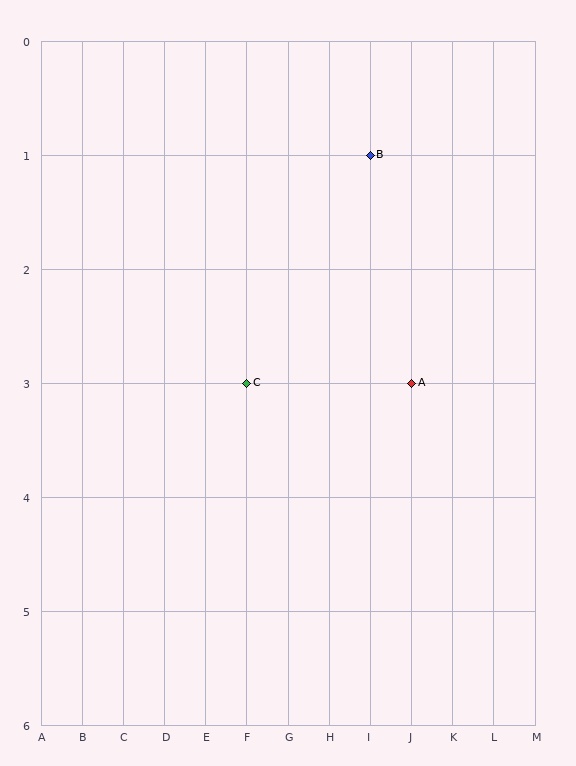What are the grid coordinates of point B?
Point B is at grid coordinates (I, 1).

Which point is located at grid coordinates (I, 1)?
Point B is at (I, 1).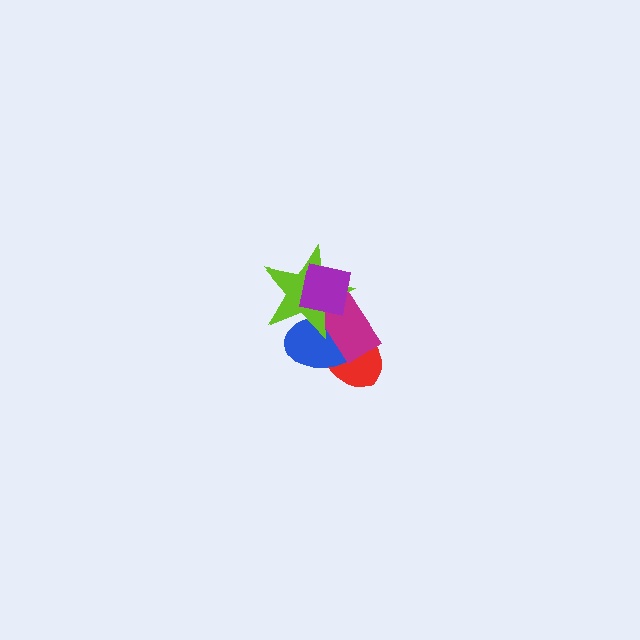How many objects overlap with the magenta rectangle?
4 objects overlap with the magenta rectangle.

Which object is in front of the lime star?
The purple square is in front of the lime star.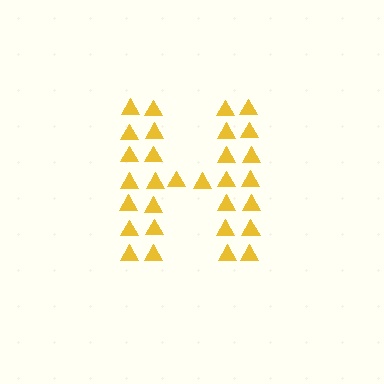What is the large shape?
The large shape is the letter H.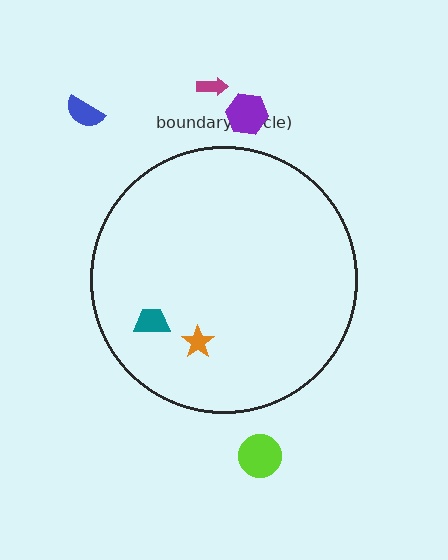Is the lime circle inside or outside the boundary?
Outside.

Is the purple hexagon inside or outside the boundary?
Outside.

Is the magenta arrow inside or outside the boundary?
Outside.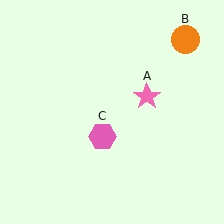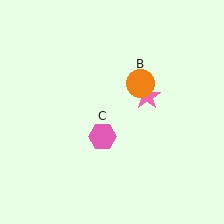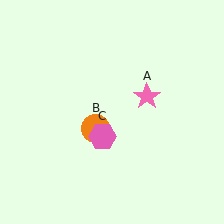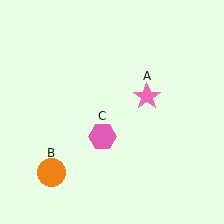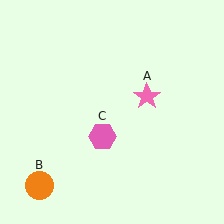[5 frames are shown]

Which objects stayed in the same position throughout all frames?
Pink star (object A) and pink hexagon (object C) remained stationary.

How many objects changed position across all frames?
1 object changed position: orange circle (object B).